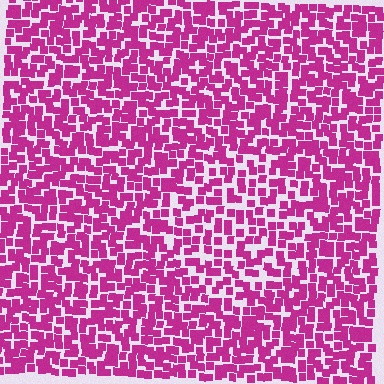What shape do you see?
I see a circle.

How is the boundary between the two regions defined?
The boundary is defined by a change in element density (approximately 1.5x ratio). All elements are the same color, size, and shape.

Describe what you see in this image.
The image contains small magenta elements arranged at two different densities. A circle-shaped region is visible where the elements are less densely packed than the surrounding area.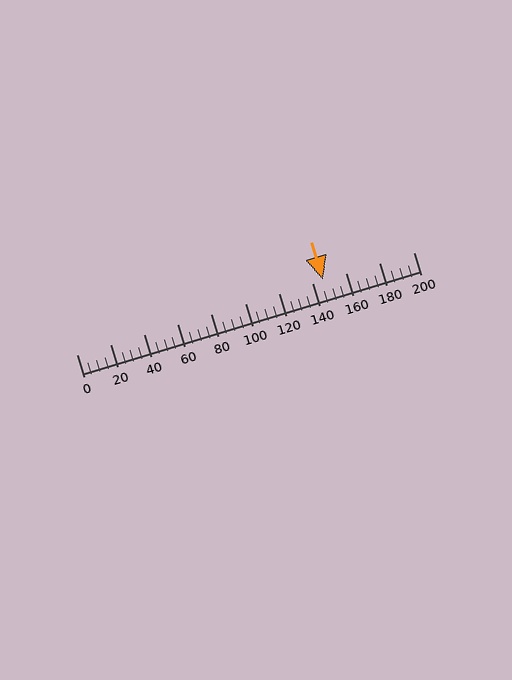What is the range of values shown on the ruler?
The ruler shows values from 0 to 200.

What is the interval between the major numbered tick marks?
The major tick marks are spaced 20 units apart.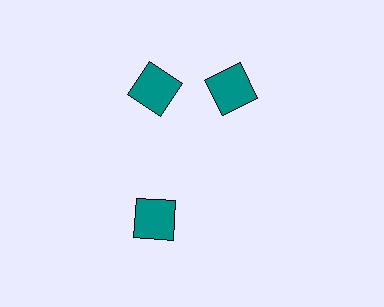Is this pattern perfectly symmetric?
No. The 3 teal squares are arranged in a ring, but one element near the 3 o'clock position is rotated out of alignment along the ring, breaking the 3-fold rotational symmetry.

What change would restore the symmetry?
The symmetry would be restored by rotating it back into even spacing with its neighbors so that all 3 squares sit at equal angles and equal distance from the center.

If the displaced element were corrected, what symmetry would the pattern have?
It would have 3-fold rotational symmetry — the pattern would map onto itself every 120 degrees.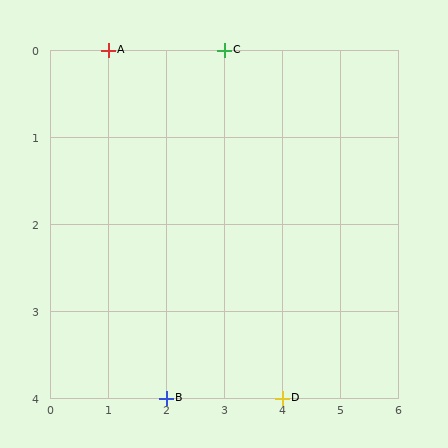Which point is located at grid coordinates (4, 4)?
Point D is at (4, 4).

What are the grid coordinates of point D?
Point D is at grid coordinates (4, 4).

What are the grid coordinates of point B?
Point B is at grid coordinates (2, 4).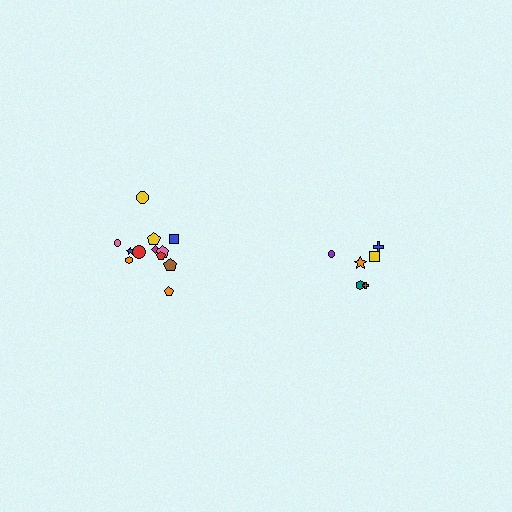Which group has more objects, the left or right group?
The left group.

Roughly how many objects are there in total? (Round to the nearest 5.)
Roughly 20 objects in total.